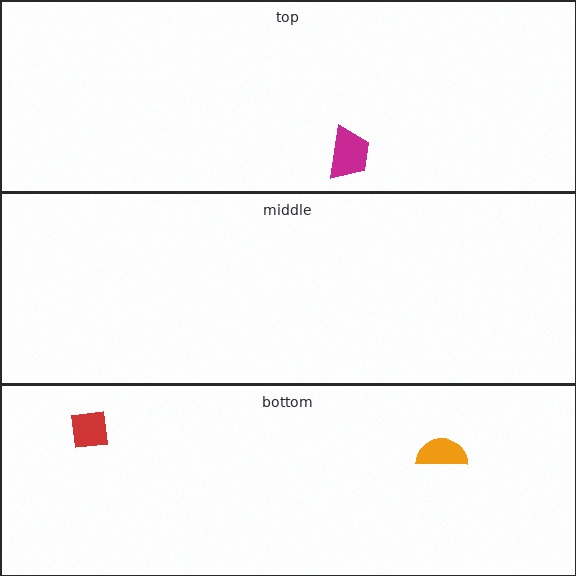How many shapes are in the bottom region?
2.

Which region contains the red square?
The bottom region.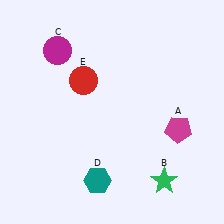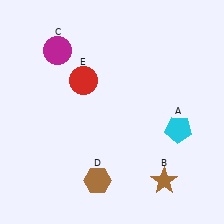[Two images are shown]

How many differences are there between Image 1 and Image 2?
There are 3 differences between the two images.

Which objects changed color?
A changed from magenta to cyan. B changed from green to brown. D changed from teal to brown.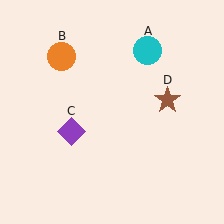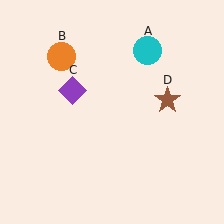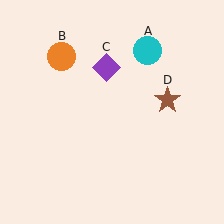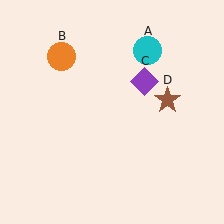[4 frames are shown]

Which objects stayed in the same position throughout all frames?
Cyan circle (object A) and orange circle (object B) and brown star (object D) remained stationary.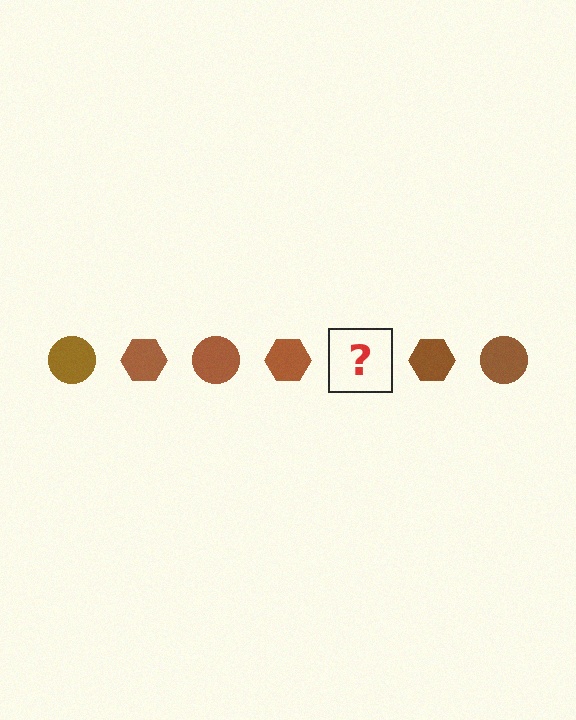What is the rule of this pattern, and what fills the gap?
The rule is that the pattern cycles through circle, hexagon shapes in brown. The gap should be filled with a brown circle.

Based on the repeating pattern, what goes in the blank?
The blank should be a brown circle.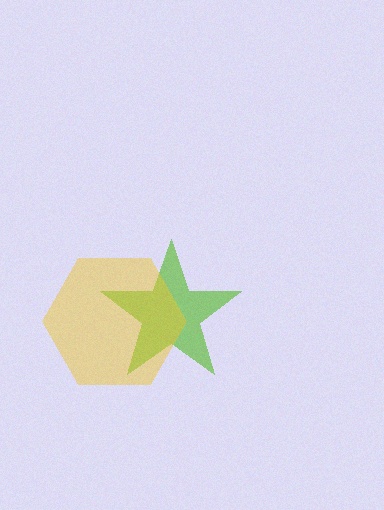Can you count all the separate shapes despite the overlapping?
Yes, there are 2 separate shapes.